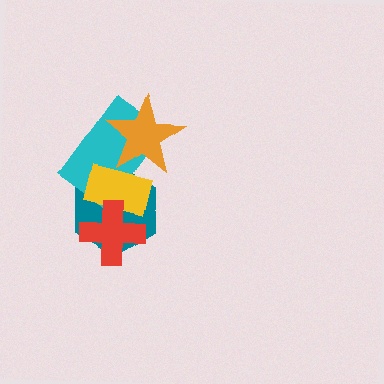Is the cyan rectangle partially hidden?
Yes, it is partially covered by another shape.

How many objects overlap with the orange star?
3 objects overlap with the orange star.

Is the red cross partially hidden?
No, no other shape covers it.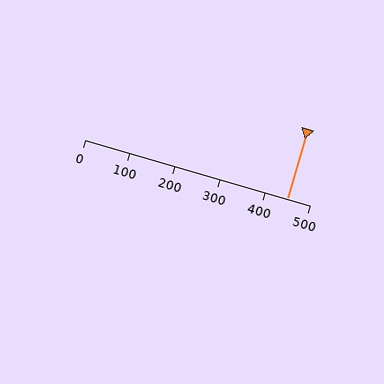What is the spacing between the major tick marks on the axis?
The major ticks are spaced 100 apart.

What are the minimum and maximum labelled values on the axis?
The axis runs from 0 to 500.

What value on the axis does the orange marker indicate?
The marker indicates approximately 450.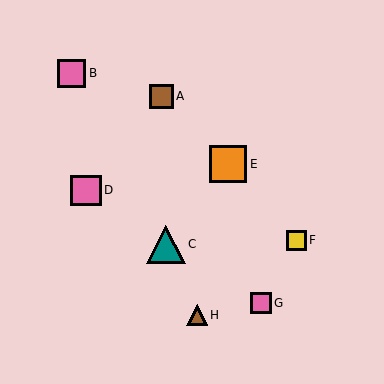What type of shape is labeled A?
Shape A is a brown square.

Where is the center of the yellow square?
The center of the yellow square is at (296, 240).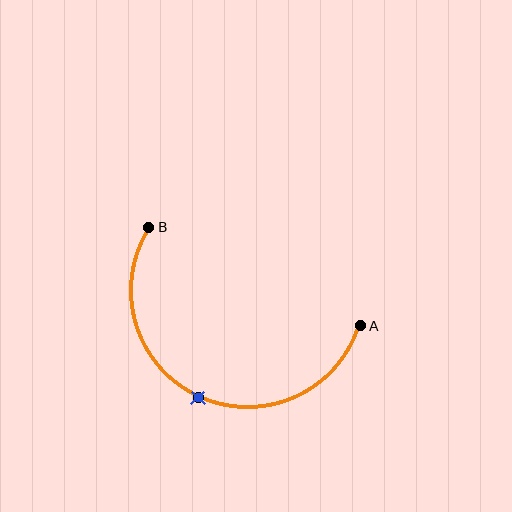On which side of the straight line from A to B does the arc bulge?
The arc bulges below the straight line connecting A and B.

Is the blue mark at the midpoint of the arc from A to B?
Yes. The blue mark lies on the arc at equal arc-length from both A and B — it is the arc midpoint.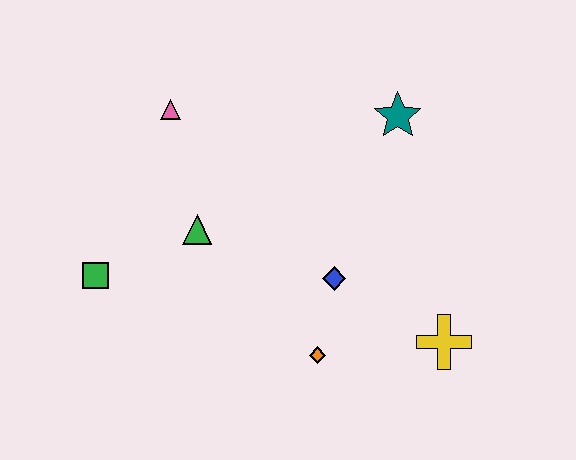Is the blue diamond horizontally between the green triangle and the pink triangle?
No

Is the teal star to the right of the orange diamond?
Yes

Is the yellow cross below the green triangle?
Yes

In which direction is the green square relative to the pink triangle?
The green square is below the pink triangle.